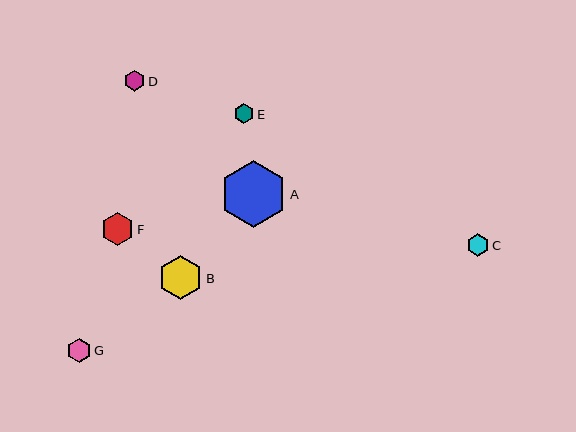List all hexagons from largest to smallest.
From largest to smallest: A, B, F, G, C, D, E.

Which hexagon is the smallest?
Hexagon E is the smallest with a size of approximately 20 pixels.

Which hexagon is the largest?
Hexagon A is the largest with a size of approximately 66 pixels.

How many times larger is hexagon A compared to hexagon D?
Hexagon A is approximately 3.3 times the size of hexagon D.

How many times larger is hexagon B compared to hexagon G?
Hexagon B is approximately 1.8 times the size of hexagon G.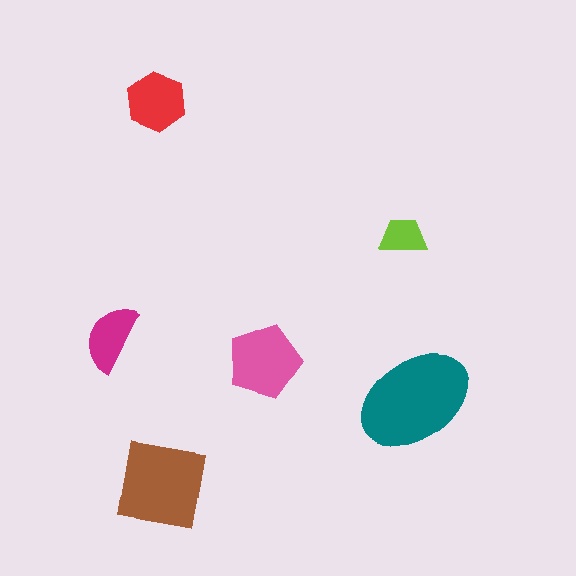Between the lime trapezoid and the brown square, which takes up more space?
The brown square.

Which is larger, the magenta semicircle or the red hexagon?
The red hexagon.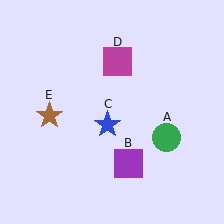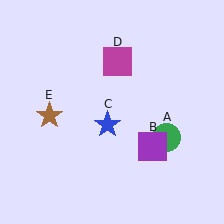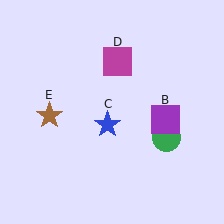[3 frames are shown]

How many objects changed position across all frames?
1 object changed position: purple square (object B).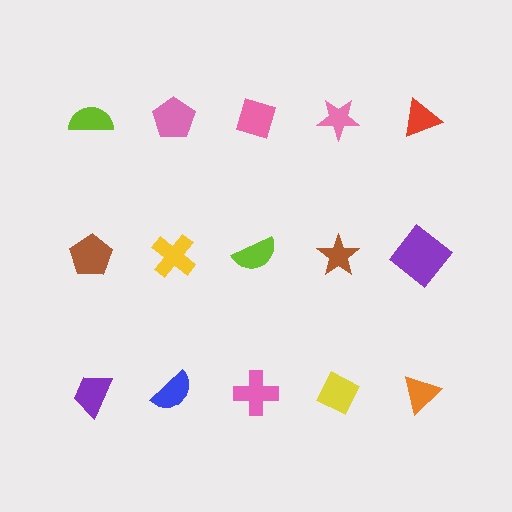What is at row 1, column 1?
A lime semicircle.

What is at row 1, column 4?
A pink star.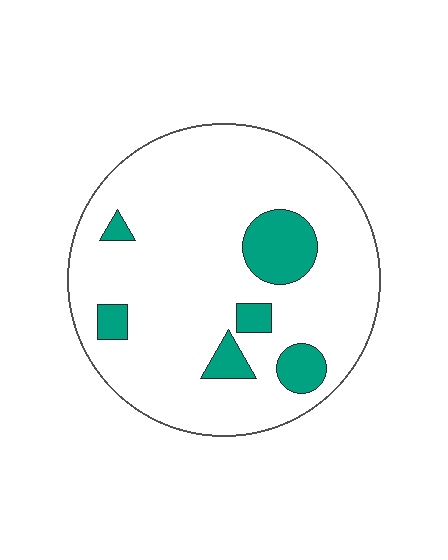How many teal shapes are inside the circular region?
6.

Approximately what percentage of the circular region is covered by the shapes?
Approximately 15%.